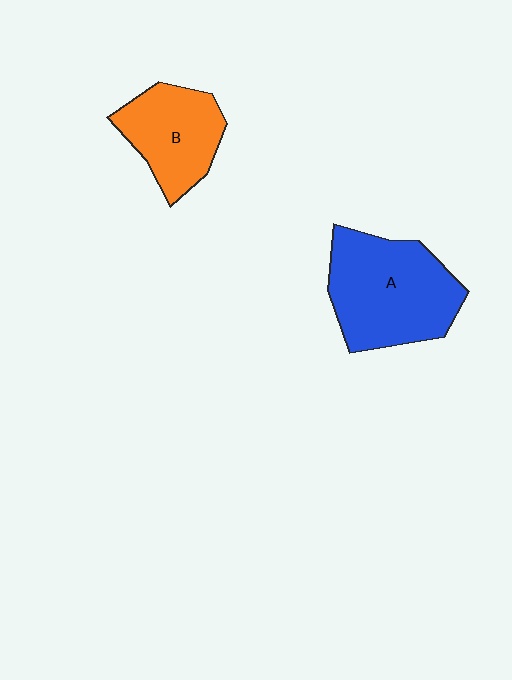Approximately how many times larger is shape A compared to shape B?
Approximately 1.5 times.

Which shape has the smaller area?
Shape B (orange).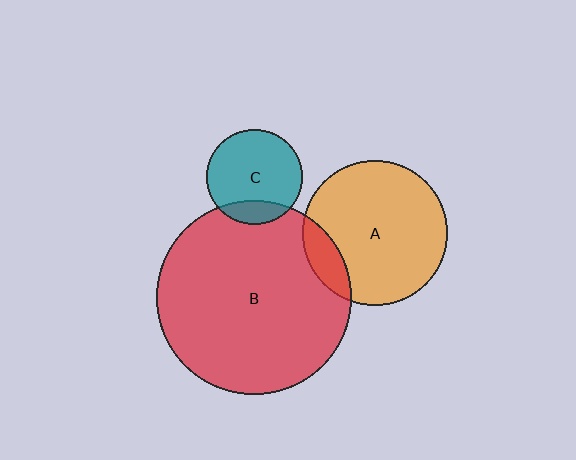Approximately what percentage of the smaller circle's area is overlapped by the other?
Approximately 15%.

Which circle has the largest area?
Circle B (red).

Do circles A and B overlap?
Yes.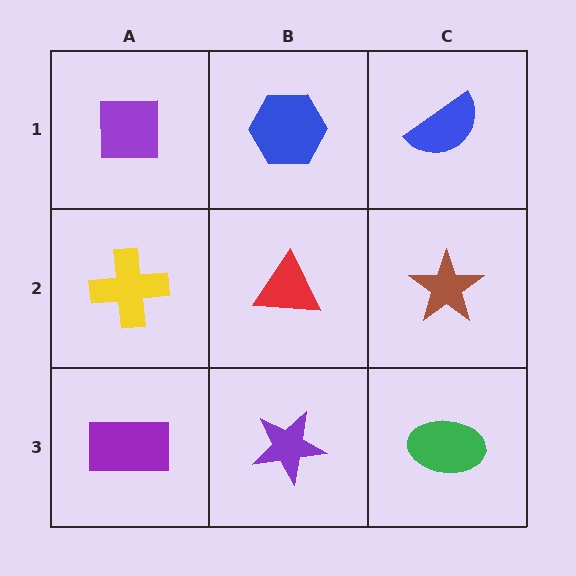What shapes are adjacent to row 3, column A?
A yellow cross (row 2, column A), a purple star (row 3, column B).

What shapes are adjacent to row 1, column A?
A yellow cross (row 2, column A), a blue hexagon (row 1, column B).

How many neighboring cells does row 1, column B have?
3.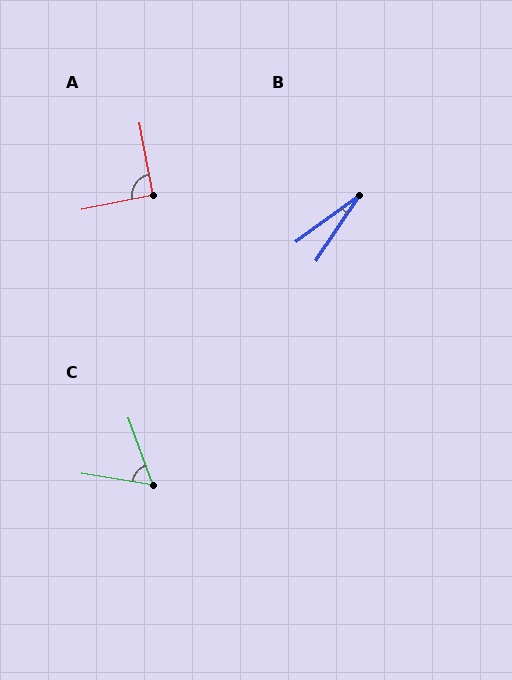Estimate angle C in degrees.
Approximately 61 degrees.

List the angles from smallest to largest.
B (20°), C (61°), A (91°).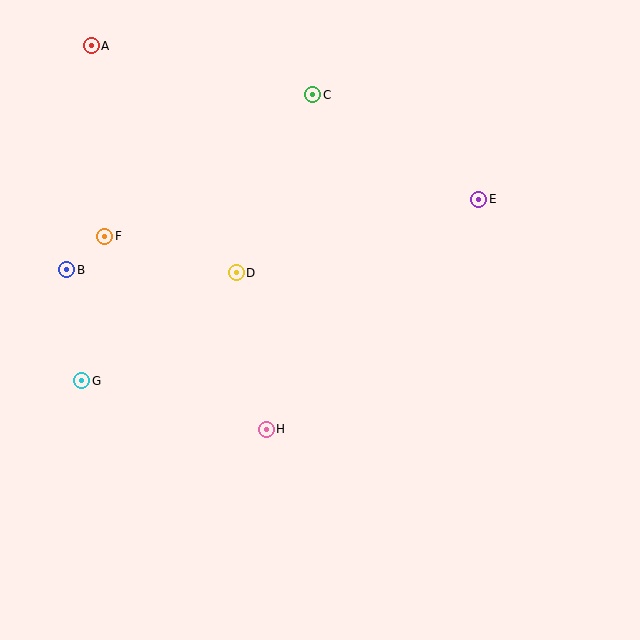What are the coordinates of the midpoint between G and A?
The midpoint between G and A is at (87, 213).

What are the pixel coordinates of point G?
Point G is at (82, 381).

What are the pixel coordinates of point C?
Point C is at (313, 95).